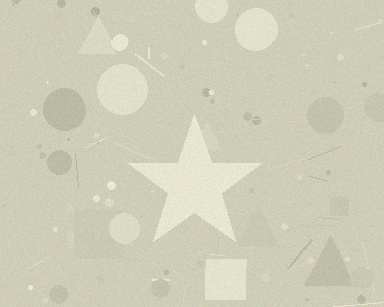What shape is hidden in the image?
A star is hidden in the image.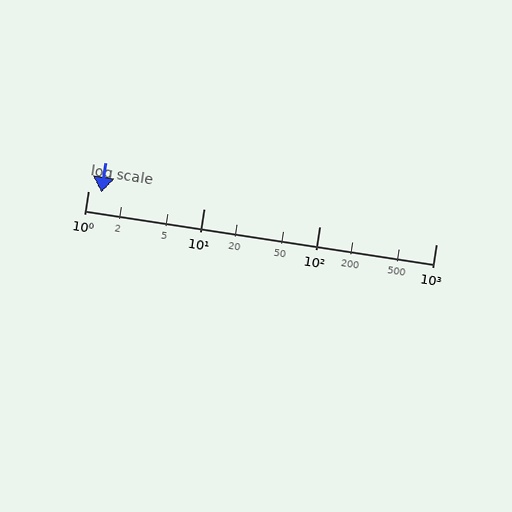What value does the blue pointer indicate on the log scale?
The pointer indicates approximately 1.3.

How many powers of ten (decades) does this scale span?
The scale spans 3 decades, from 1 to 1000.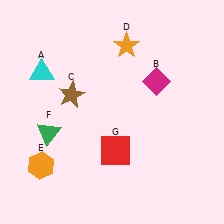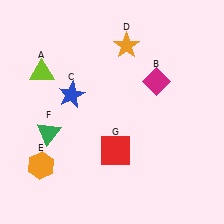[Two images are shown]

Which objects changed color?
A changed from cyan to lime. C changed from brown to blue.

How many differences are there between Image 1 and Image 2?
There are 2 differences between the two images.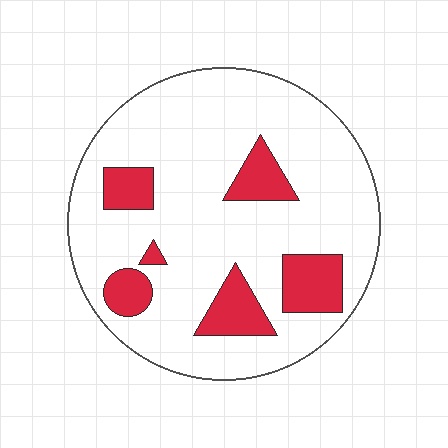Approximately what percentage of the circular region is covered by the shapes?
Approximately 20%.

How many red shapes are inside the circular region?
6.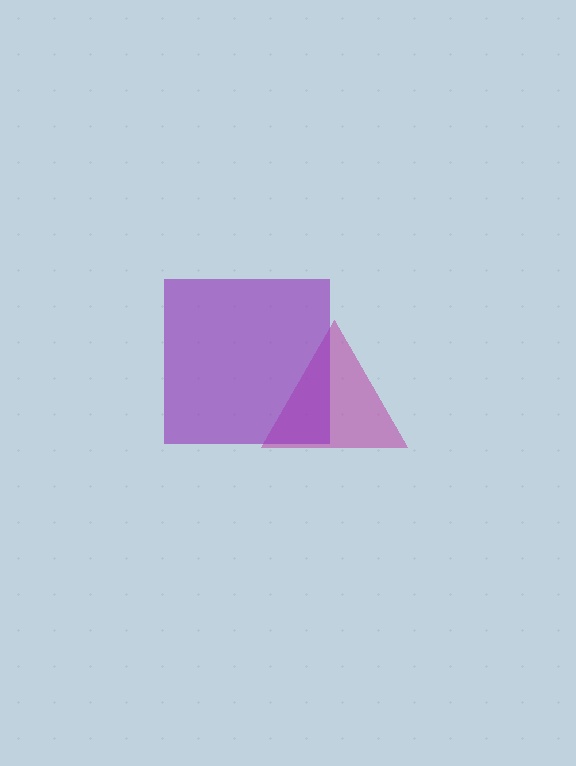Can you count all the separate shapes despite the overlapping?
Yes, there are 2 separate shapes.